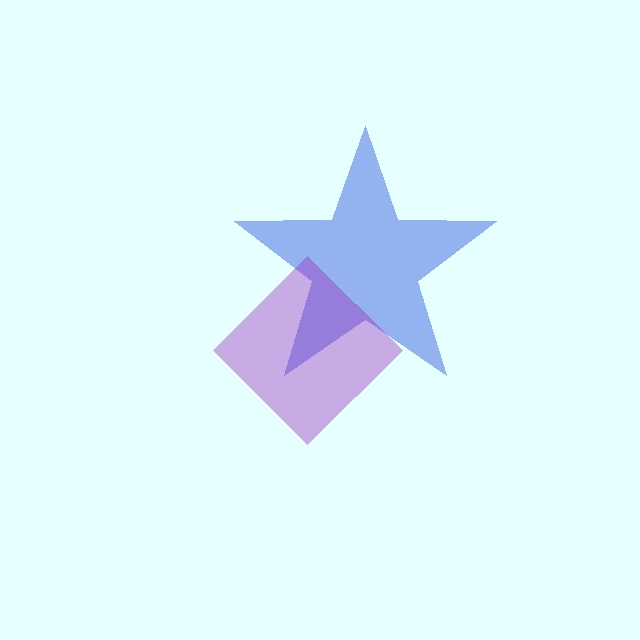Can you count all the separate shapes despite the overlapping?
Yes, there are 2 separate shapes.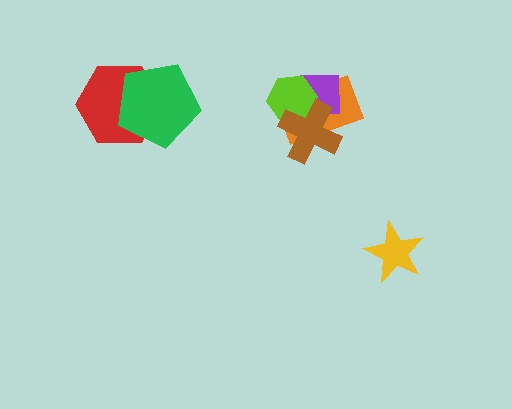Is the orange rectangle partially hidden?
Yes, it is partially covered by another shape.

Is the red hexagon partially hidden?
Yes, it is partially covered by another shape.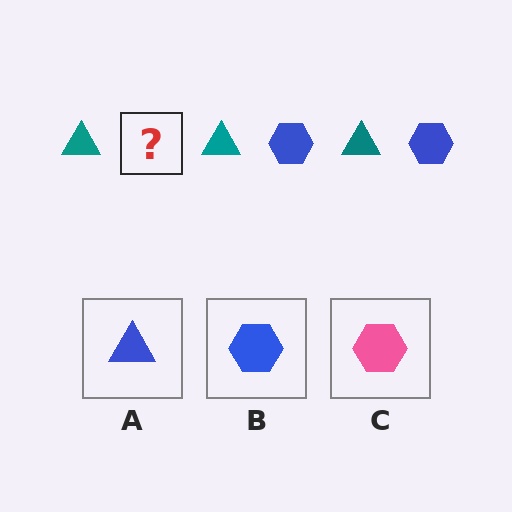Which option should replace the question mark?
Option B.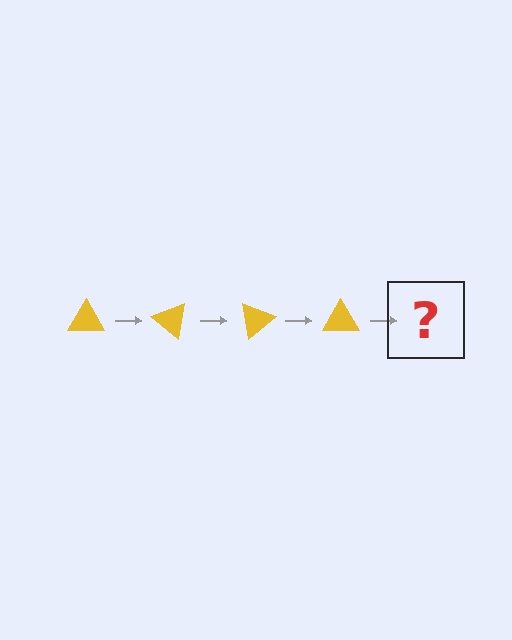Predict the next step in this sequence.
The next step is a yellow triangle rotated 160 degrees.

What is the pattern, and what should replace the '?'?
The pattern is that the triangle rotates 40 degrees each step. The '?' should be a yellow triangle rotated 160 degrees.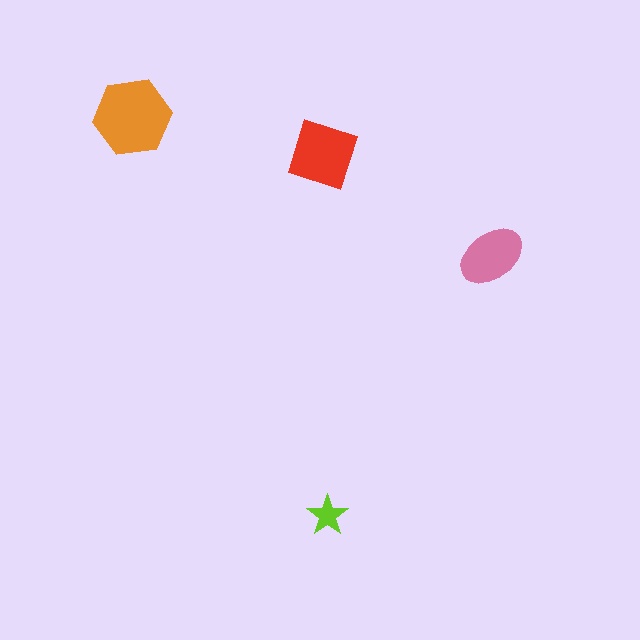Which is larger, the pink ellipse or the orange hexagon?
The orange hexagon.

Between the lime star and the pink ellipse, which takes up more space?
The pink ellipse.